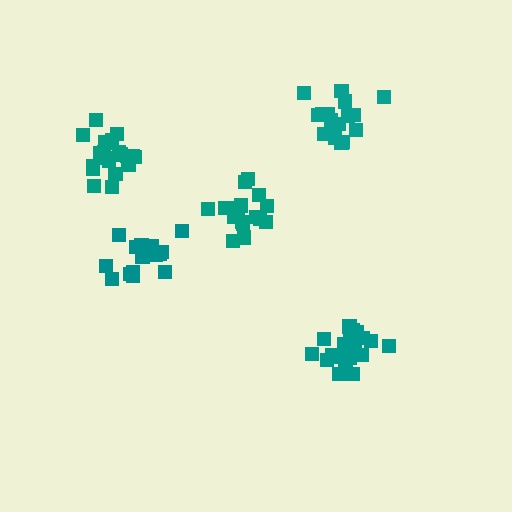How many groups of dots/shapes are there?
There are 5 groups.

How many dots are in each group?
Group 1: 17 dots, Group 2: 21 dots, Group 3: 16 dots, Group 4: 21 dots, Group 5: 17 dots (92 total).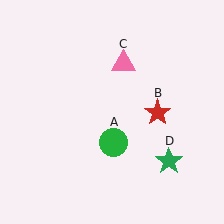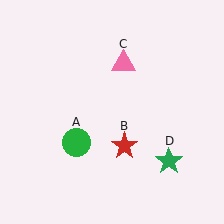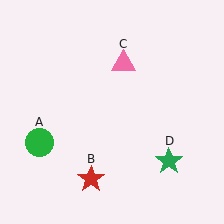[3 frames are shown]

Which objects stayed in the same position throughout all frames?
Pink triangle (object C) and green star (object D) remained stationary.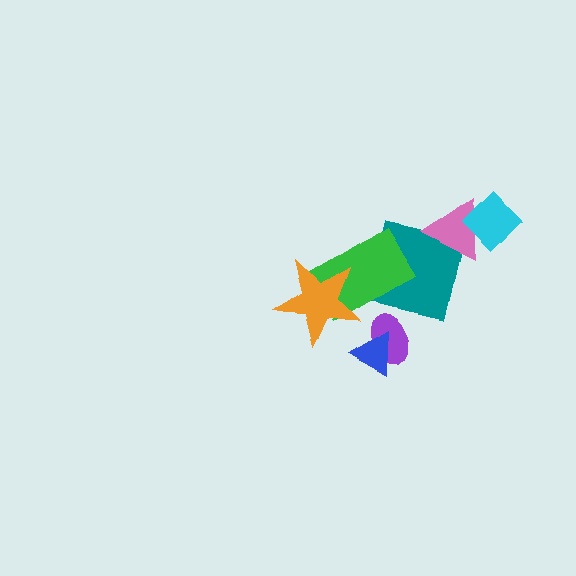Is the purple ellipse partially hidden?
Yes, it is partially covered by another shape.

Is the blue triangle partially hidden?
No, no other shape covers it.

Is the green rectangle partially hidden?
Yes, it is partially covered by another shape.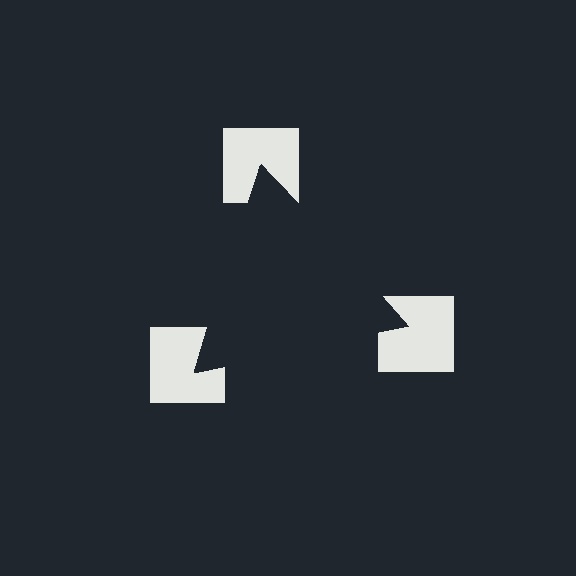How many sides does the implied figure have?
3 sides.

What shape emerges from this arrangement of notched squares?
An illusory triangle — its edges are inferred from the aligned wedge cuts in the notched squares, not physically drawn.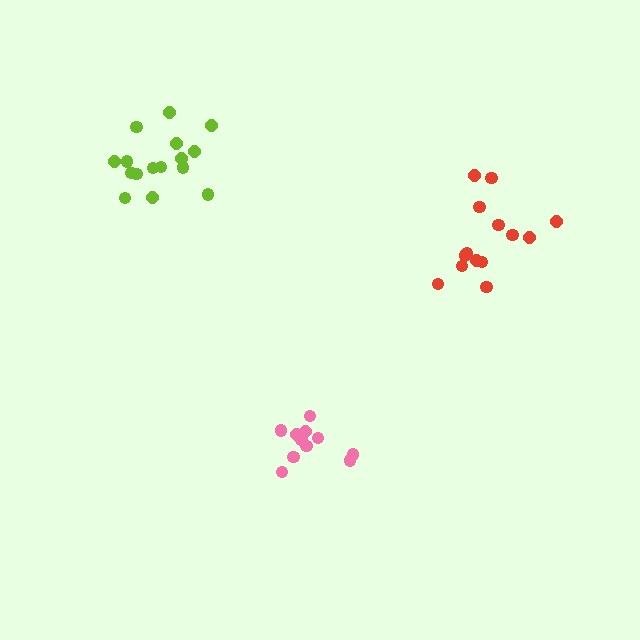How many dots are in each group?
Group 1: 14 dots, Group 2: 12 dots, Group 3: 16 dots (42 total).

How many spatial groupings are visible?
There are 3 spatial groupings.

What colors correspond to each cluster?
The clusters are colored: red, pink, lime.